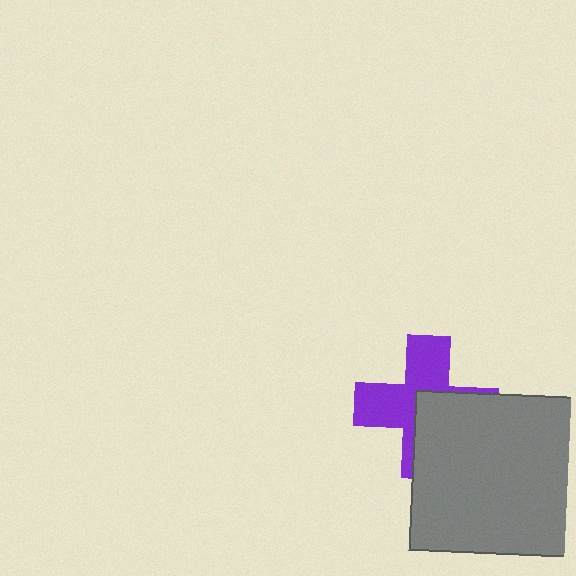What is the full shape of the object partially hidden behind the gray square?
The partially hidden object is a purple cross.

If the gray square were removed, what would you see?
You would see the complete purple cross.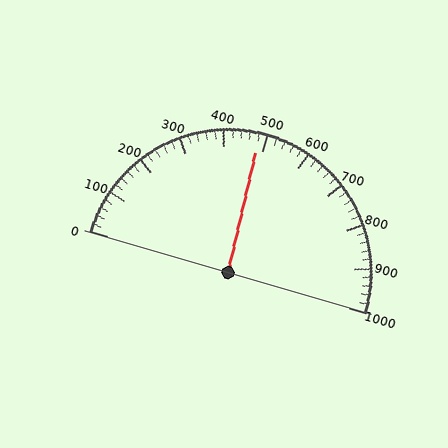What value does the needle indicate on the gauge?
The needle indicates approximately 480.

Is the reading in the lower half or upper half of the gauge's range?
The reading is in the lower half of the range (0 to 1000).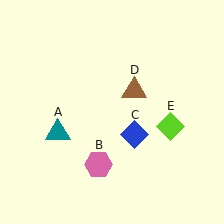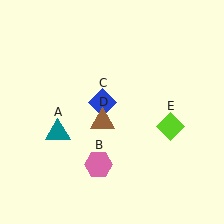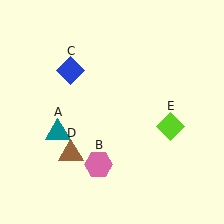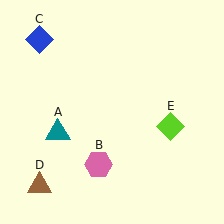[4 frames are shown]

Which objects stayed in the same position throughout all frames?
Teal triangle (object A) and pink hexagon (object B) and lime diamond (object E) remained stationary.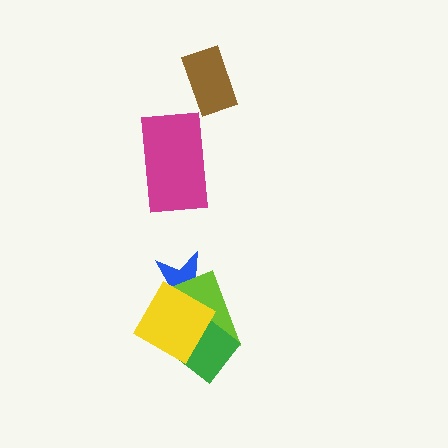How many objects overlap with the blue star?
2 objects overlap with the blue star.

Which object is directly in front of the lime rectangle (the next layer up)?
The green diamond is directly in front of the lime rectangle.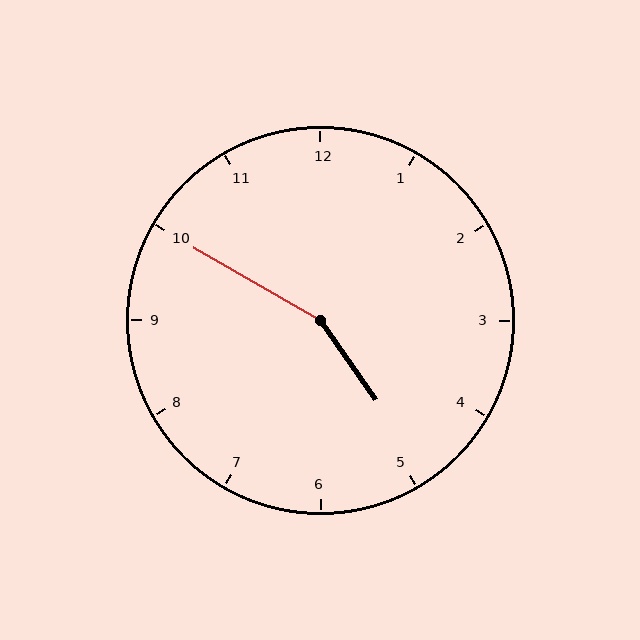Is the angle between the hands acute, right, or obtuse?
It is obtuse.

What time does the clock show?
4:50.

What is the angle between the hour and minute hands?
Approximately 155 degrees.